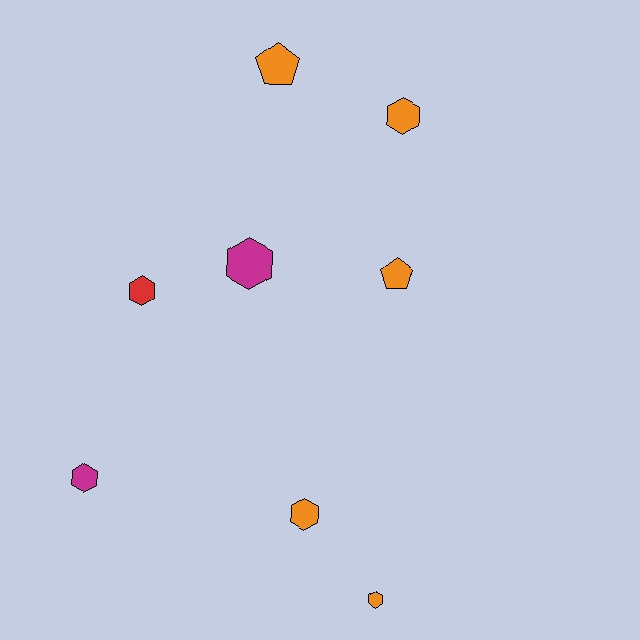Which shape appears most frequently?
Hexagon, with 6 objects.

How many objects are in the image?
There are 8 objects.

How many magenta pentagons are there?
There are no magenta pentagons.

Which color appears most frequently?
Orange, with 5 objects.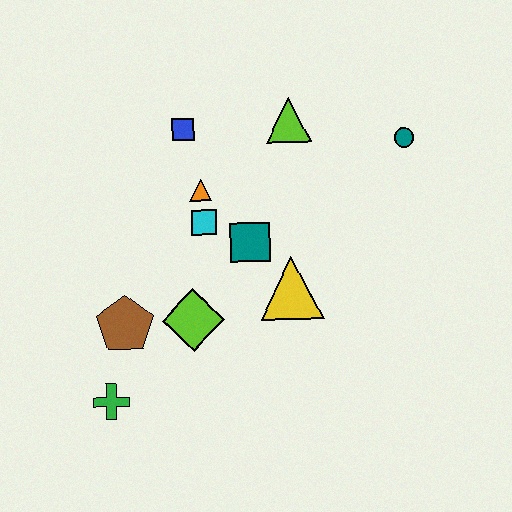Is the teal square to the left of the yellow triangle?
Yes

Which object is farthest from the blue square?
The green cross is farthest from the blue square.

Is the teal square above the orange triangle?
No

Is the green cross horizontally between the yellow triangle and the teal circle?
No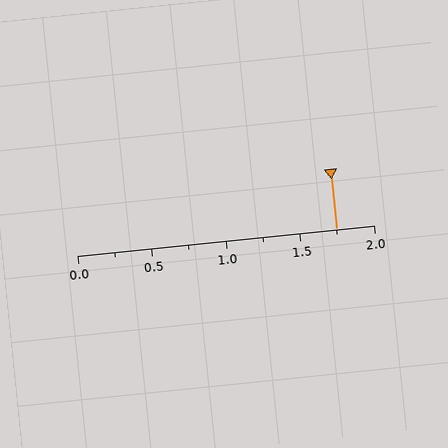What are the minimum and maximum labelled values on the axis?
The axis runs from 0.0 to 2.0.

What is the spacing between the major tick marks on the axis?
The major ticks are spaced 0.5 apart.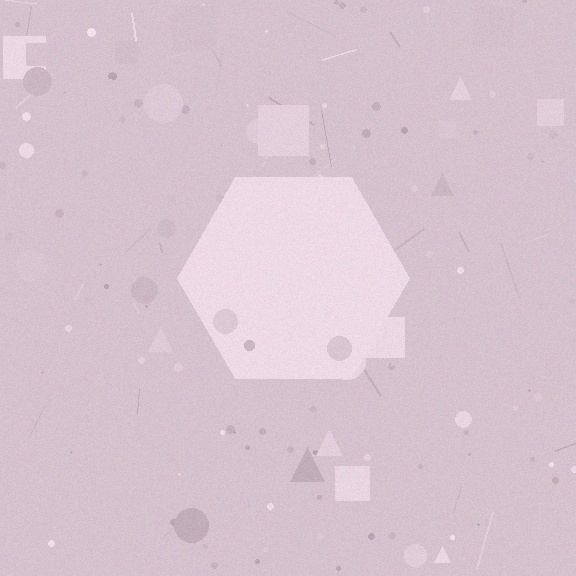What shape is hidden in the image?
A hexagon is hidden in the image.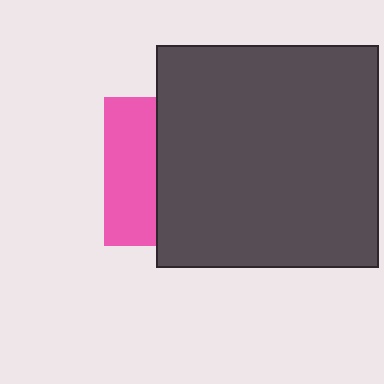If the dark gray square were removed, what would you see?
You would see the complete pink square.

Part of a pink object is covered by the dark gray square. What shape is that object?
It is a square.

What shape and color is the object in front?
The object in front is a dark gray square.